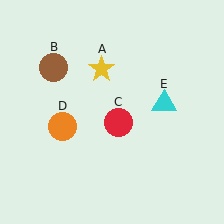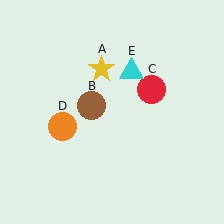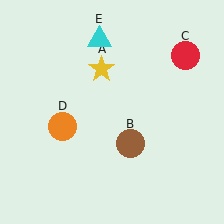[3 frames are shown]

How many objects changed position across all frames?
3 objects changed position: brown circle (object B), red circle (object C), cyan triangle (object E).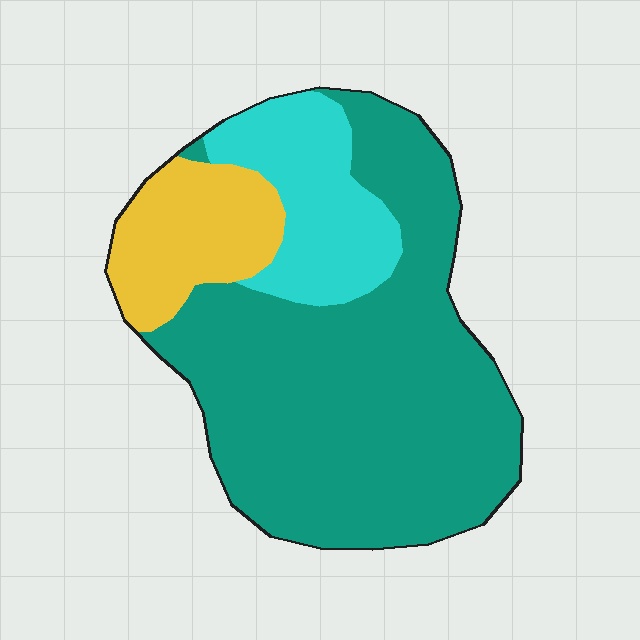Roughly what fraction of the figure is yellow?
Yellow takes up about one sixth (1/6) of the figure.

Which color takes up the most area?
Teal, at roughly 65%.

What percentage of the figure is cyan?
Cyan covers 18% of the figure.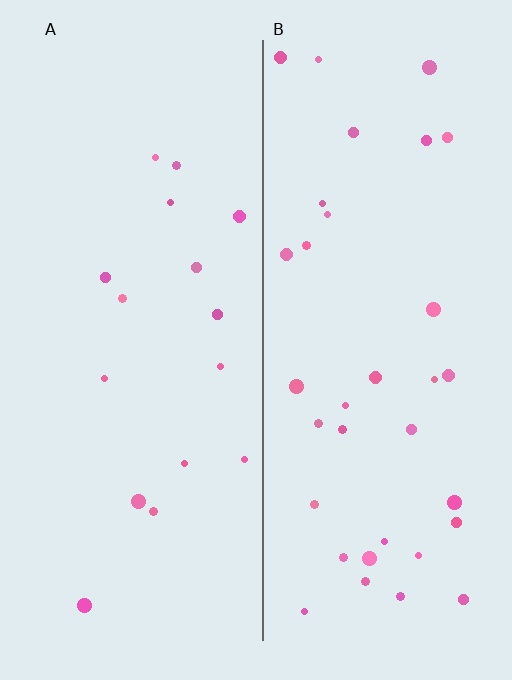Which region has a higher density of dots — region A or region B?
B (the right).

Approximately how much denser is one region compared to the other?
Approximately 2.1× — region B over region A.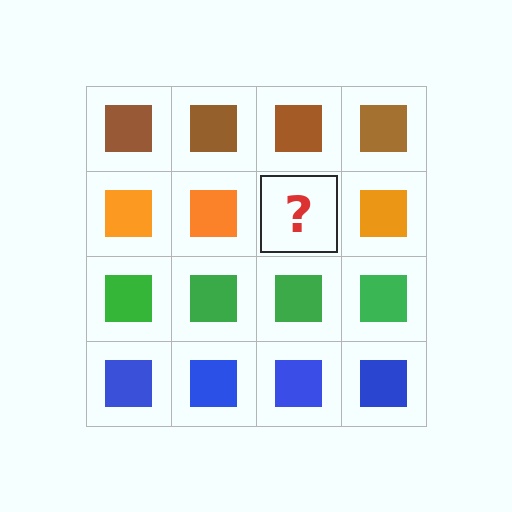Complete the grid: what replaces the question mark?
The question mark should be replaced with an orange square.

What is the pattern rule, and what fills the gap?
The rule is that each row has a consistent color. The gap should be filled with an orange square.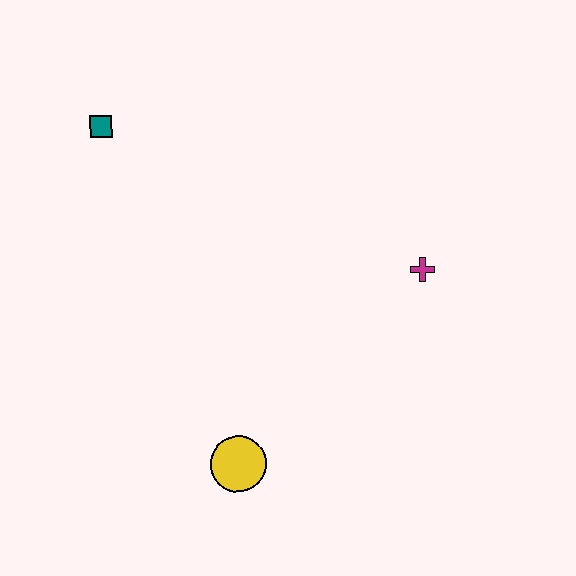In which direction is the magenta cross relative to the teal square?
The magenta cross is to the right of the teal square.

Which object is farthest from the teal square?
The yellow circle is farthest from the teal square.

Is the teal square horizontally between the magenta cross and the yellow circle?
No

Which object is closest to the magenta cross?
The yellow circle is closest to the magenta cross.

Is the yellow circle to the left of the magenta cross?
Yes